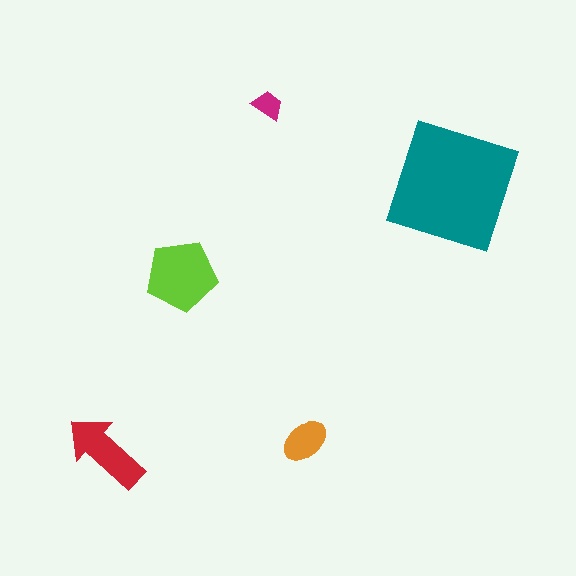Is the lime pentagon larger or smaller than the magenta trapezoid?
Larger.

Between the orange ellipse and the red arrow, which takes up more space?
The red arrow.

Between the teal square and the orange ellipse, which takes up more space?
The teal square.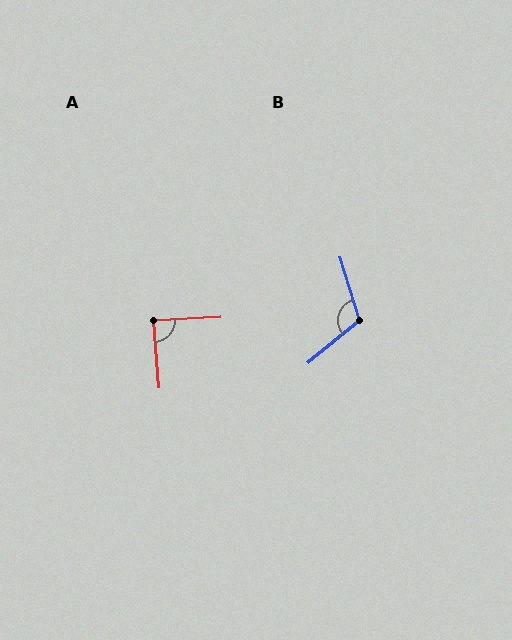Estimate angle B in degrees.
Approximately 112 degrees.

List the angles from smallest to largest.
A (89°), B (112°).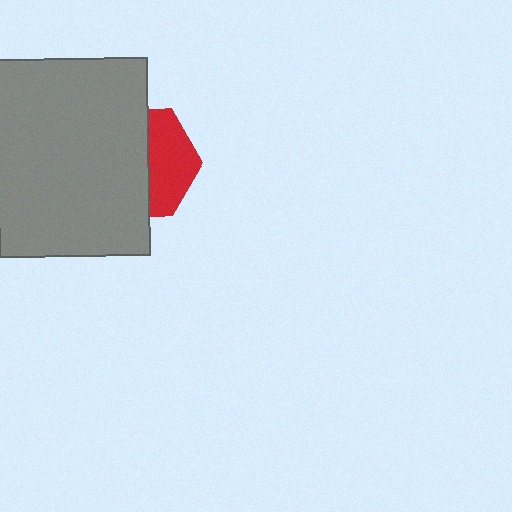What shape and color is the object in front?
The object in front is a gray rectangle.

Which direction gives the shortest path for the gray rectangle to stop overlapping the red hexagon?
Moving left gives the shortest separation.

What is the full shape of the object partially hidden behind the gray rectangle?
The partially hidden object is a red hexagon.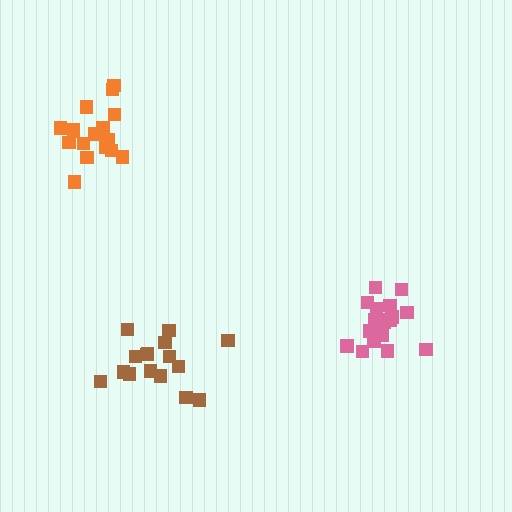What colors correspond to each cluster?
The clusters are colored: brown, pink, orange.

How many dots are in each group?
Group 1: 16 dots, Group 2: 19 dots, Group 3: 18 dots (53 total).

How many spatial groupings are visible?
There are 3 spatial groupings.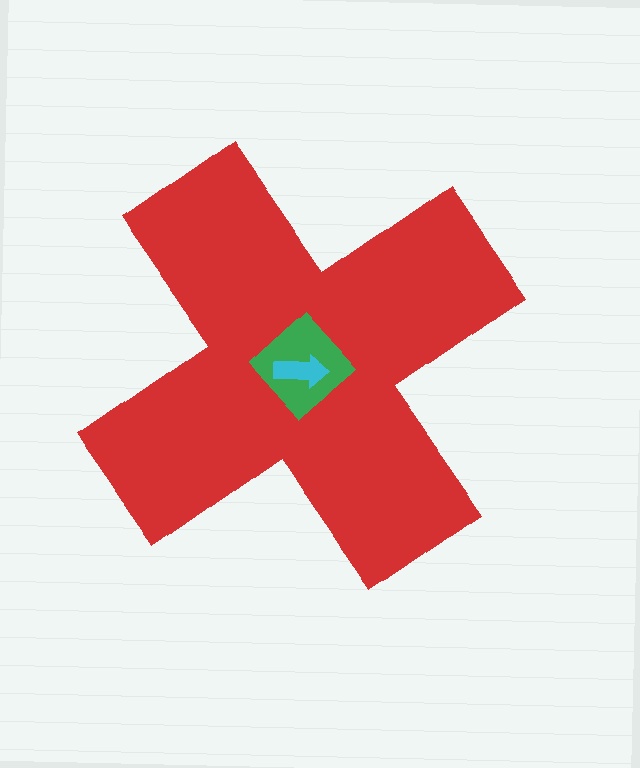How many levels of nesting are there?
3.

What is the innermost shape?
The cyan arrow.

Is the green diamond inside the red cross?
Yes.